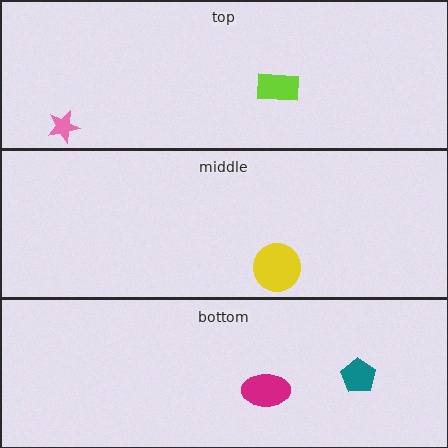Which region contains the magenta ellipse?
The bottom region.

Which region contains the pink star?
The top region.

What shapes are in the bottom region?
The magenta ellipse, the teal pentagon.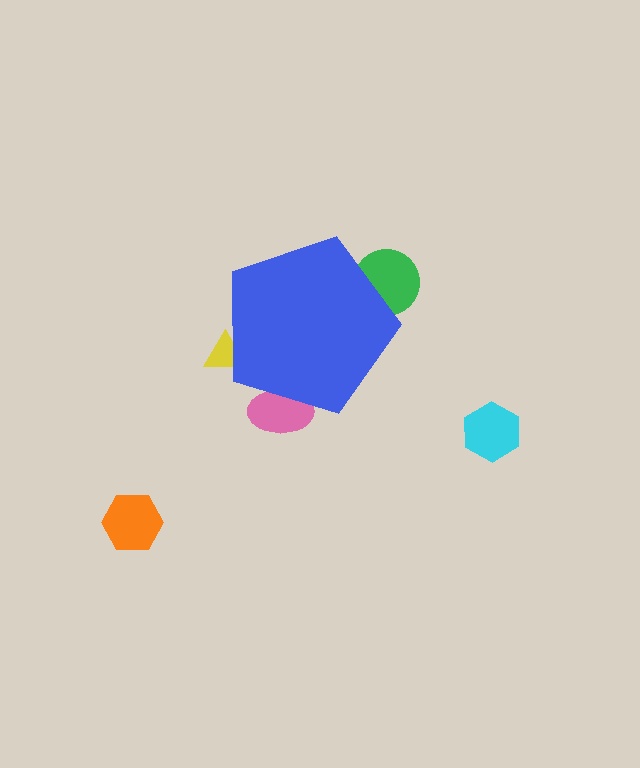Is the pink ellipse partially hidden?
Yes, the pink ellipse is partially hidden behind the blue pentagon.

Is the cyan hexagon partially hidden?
No, the cyan hexagon is fully visible.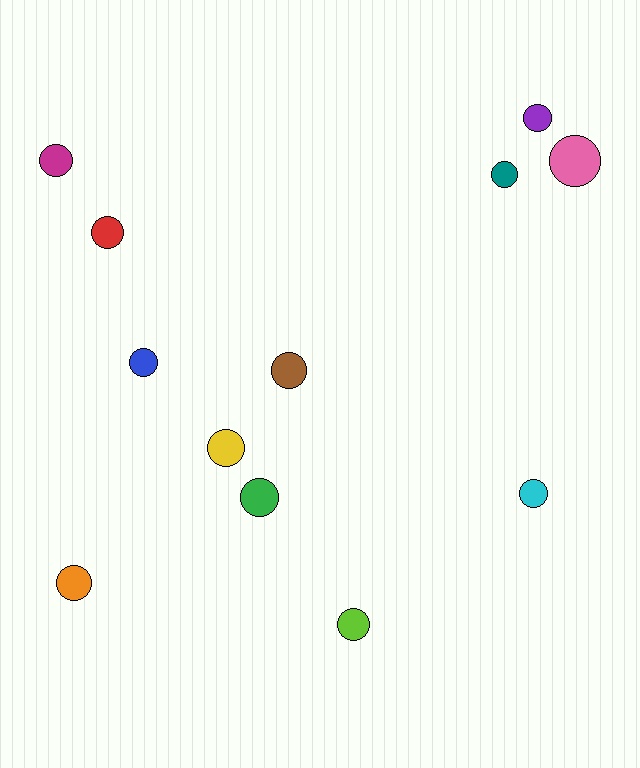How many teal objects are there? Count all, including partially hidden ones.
There is 1 teal object.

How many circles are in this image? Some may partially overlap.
There are 12 circles.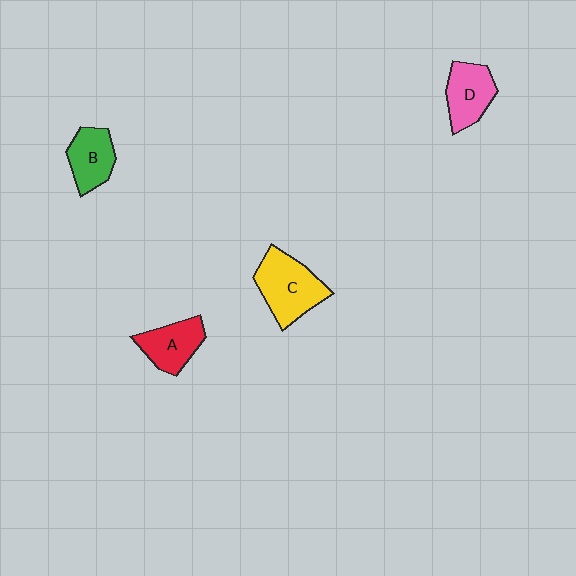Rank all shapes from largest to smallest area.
From largest to smallest: C (yellow), D (pink), A (red), B (green).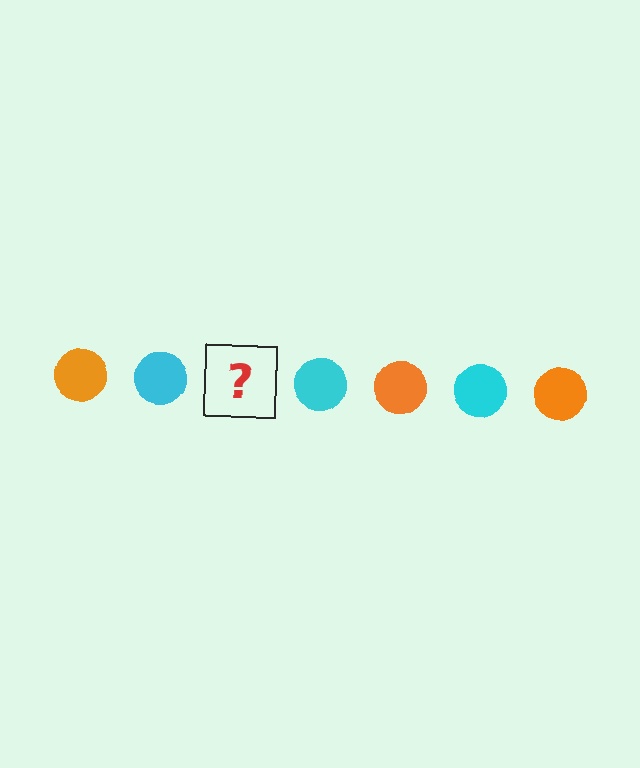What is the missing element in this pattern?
The missing element is an orange circle.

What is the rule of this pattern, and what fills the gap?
The rule is that the pattern cycles through orange, cyan circles. The gap should be filled with an orange circle.